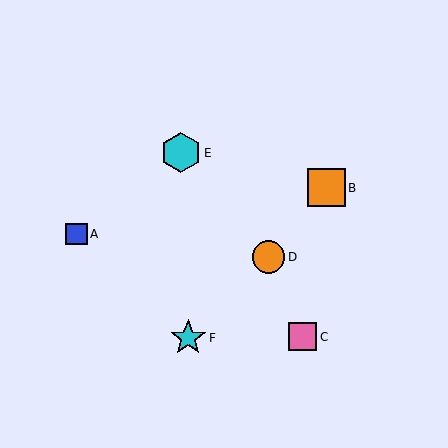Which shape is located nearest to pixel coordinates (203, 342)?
The cyan star (labeled F) at (188, 338) is nearest to that location.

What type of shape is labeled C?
Shape C is a pink square.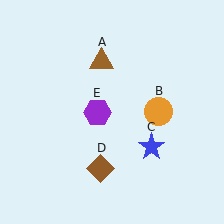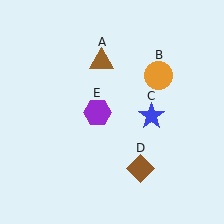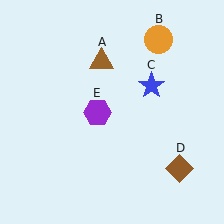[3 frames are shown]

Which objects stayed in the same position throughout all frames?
Brown triangle (object A) and purple hexagon (object E) remained stationary.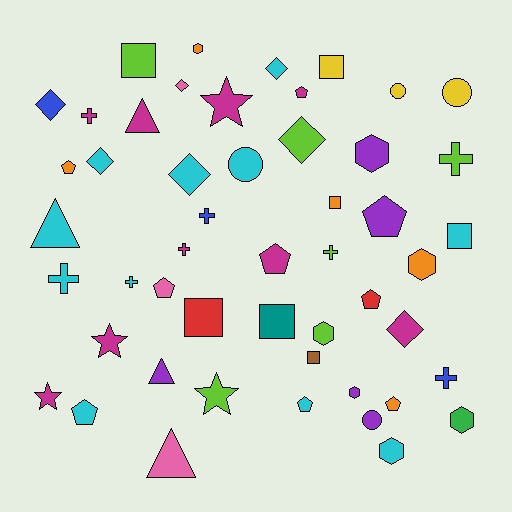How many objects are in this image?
There are 50 objects.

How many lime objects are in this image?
There are 6 lime objects.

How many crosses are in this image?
There are 8 crosses.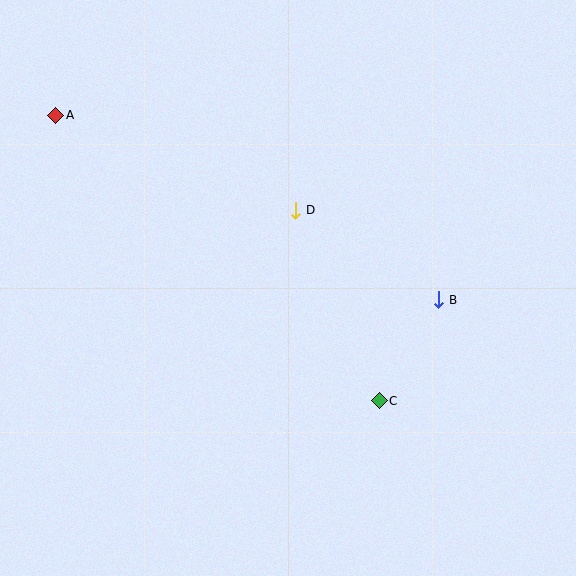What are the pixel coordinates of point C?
Point C is at (379, 401).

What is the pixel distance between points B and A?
The distance between B and A is 425 pixels.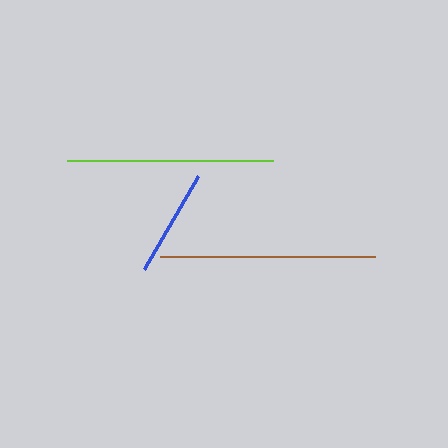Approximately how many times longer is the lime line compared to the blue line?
The lime line is approximately 1.9 times the length of the blue line.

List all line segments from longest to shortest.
From longest to shortest: brown, lime, blue.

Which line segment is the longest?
The brown line is the longest at approximately 215 pixels.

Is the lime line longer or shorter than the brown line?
The brown line is longer than the lime line.